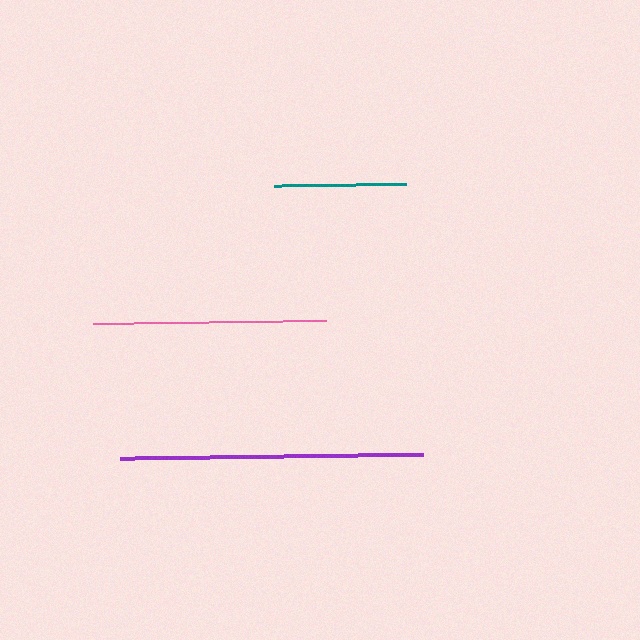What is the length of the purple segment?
The purple segment is approximately 303 pixels long.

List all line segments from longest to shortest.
From longest to shortest: purple, pink, teal.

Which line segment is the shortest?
The teal line is the shortest at approximately 132 pixels.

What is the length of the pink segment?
The pink segment is approximately 233 pixels long.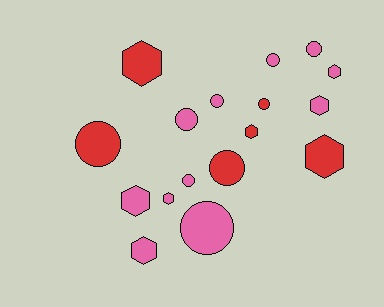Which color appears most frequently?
Pink, with 11 objects.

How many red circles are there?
There are 3 red circles.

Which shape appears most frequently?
Circle, with 9 objects.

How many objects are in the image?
There are 17 objects.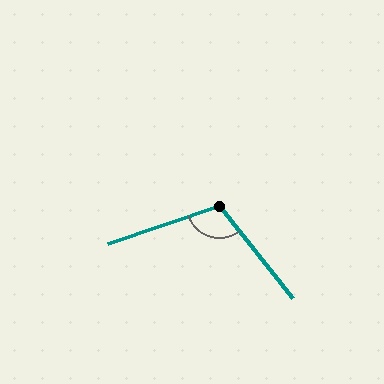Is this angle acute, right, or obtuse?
It is obtuse.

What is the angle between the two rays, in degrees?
Approximately 110 degrees.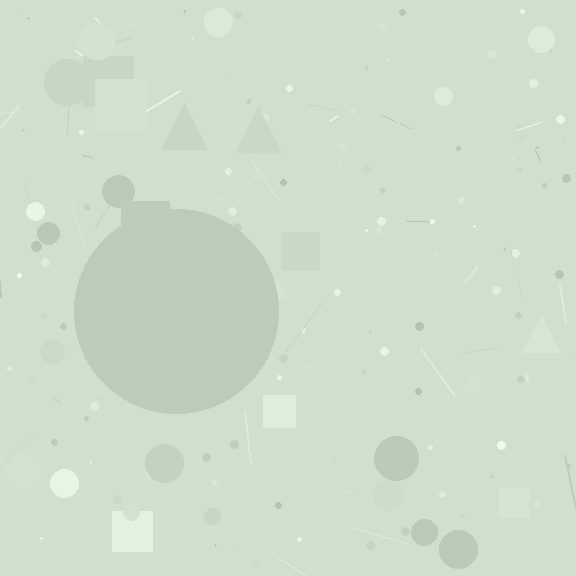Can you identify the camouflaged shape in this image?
The camouflaged shape is a circle.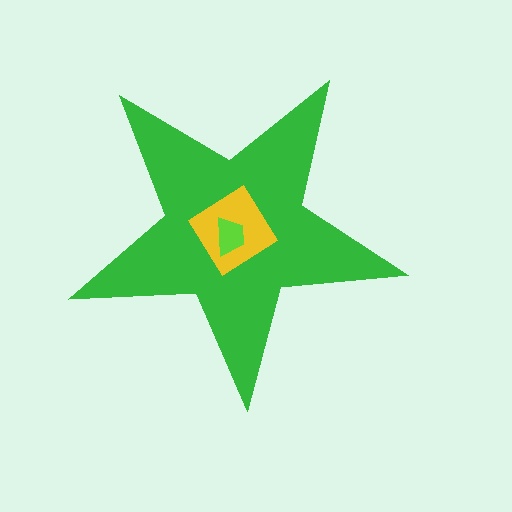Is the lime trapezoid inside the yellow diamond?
Yes.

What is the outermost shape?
The green star.